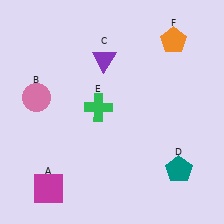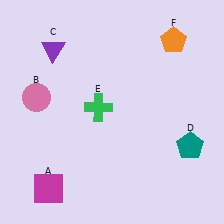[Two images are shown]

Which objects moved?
The objects that moved are: the purple triangle (C), the teal pentagon (D).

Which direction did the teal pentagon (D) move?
The teal pentagon (D) moved up.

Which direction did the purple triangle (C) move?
The purple triangle (C) moved left.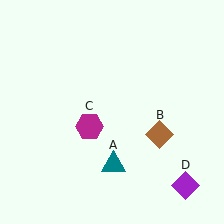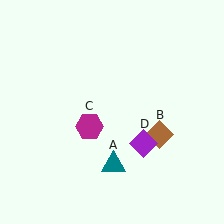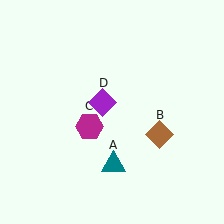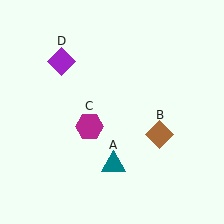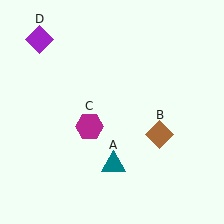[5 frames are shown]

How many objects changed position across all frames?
1 object changed position: purple diamond (object D).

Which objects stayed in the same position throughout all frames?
Teal triangle (object A) and brown diamond (object B) and magenta hexagon (object C) remained stationary.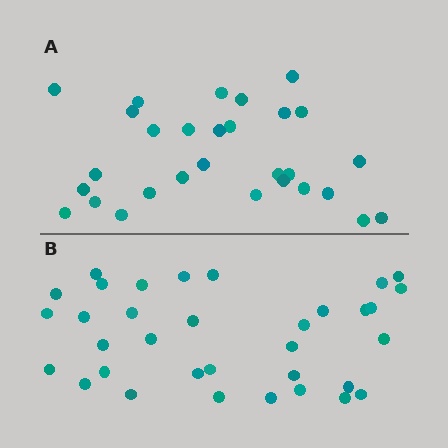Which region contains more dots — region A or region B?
Region B (the bottom region) has more dots.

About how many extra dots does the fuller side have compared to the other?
Region B has about 5 more dots than region A.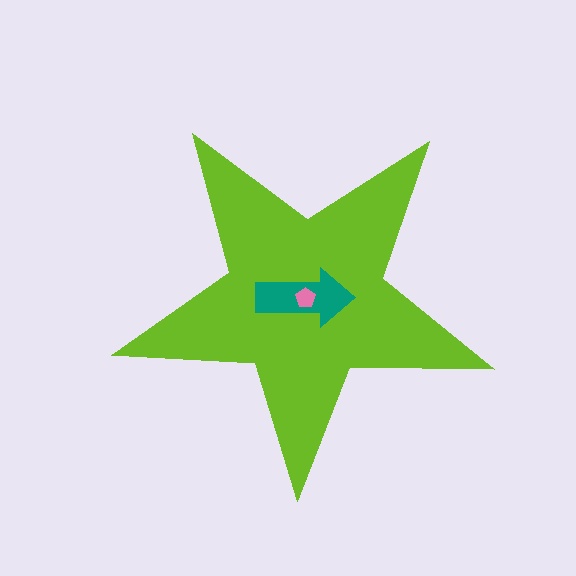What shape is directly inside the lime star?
The teal arrow.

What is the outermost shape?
The lime star.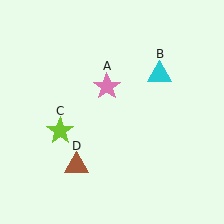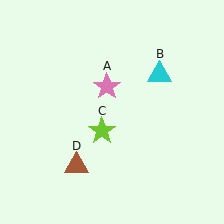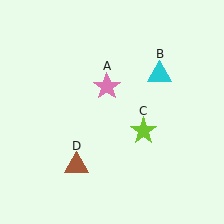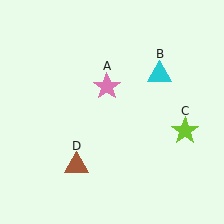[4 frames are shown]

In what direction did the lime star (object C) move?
The lime star (object C) moved right.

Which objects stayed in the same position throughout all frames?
Pink star (object A) and cyan triangle (object B) and brown triangle (object D) remained stationary.